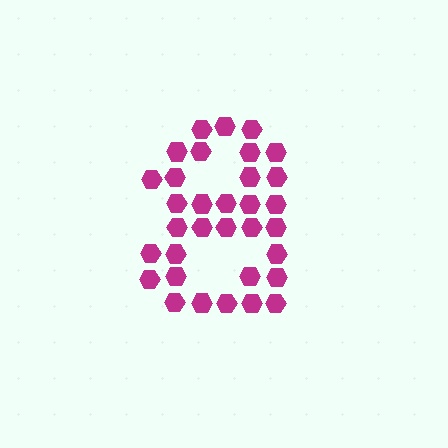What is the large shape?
The large shape is the digit 8.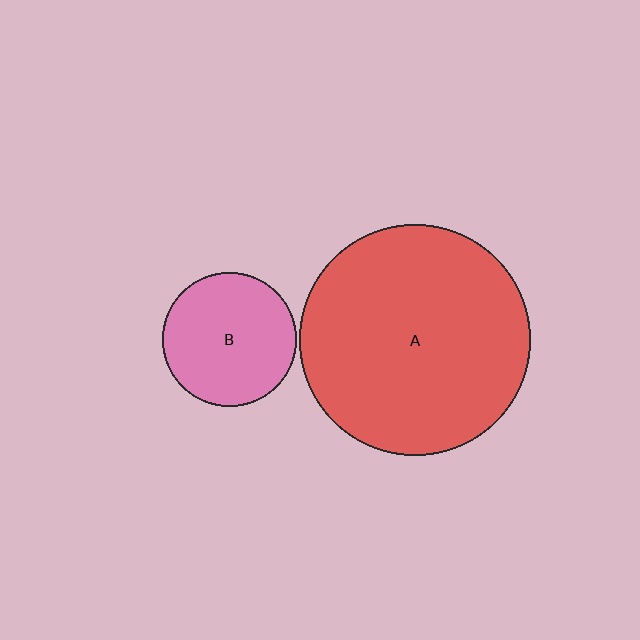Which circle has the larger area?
Circle A (red).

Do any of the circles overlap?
No, none of the circles overlap.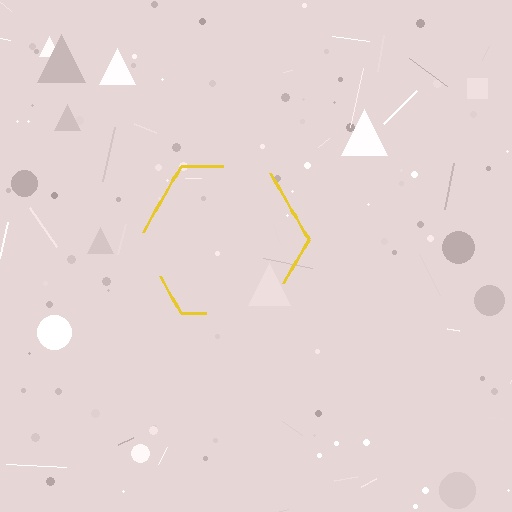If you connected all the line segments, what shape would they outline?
They would outline a hexagon.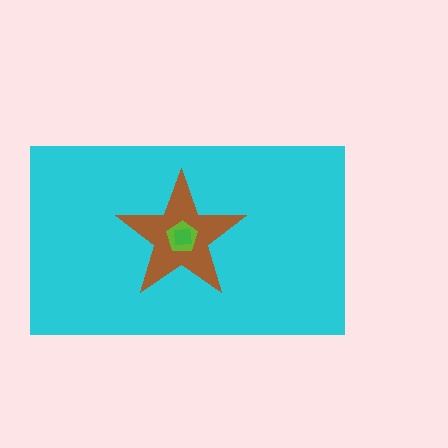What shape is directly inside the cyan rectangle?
The brown star.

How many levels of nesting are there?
4.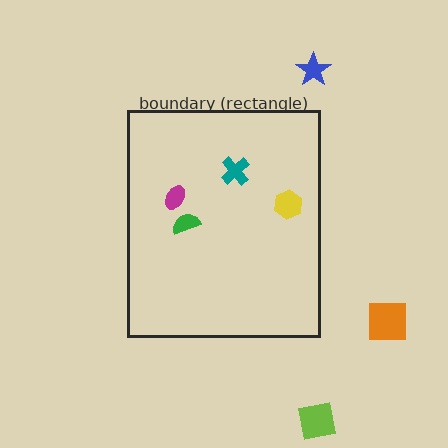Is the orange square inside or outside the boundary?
Outside.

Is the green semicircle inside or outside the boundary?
Inside.